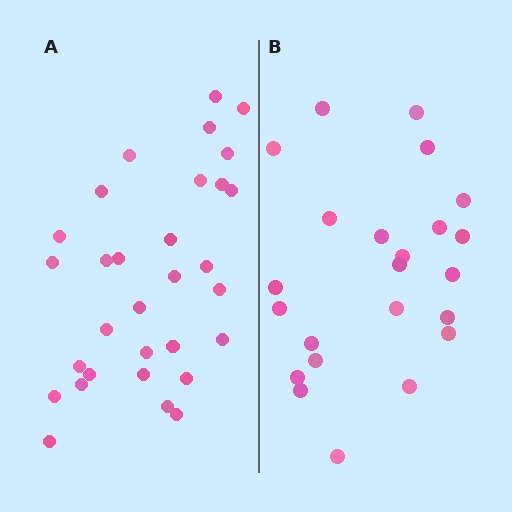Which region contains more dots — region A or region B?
Region A (the left region) has more dots.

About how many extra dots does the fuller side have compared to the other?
Region A has roughly 8 or so more dots than region B.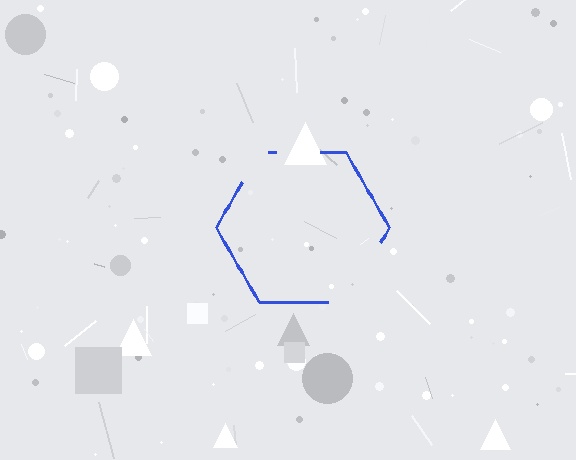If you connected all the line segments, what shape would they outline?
They would outline a hexagon.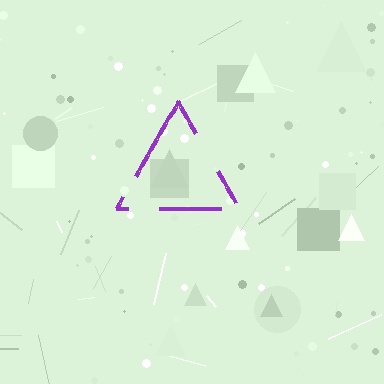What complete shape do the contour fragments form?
The contour fragments form a triangle.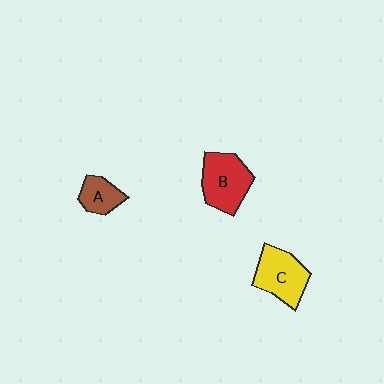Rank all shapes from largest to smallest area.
From largest to smallest: B (red), C (yellow), A (brown).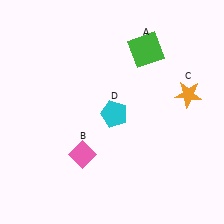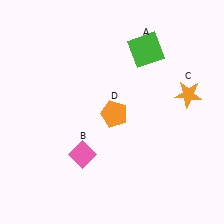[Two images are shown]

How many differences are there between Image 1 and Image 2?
There is 1 difference between the two images.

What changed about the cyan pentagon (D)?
In Image 1, D is cyan. In Image 2, it changed to orange.